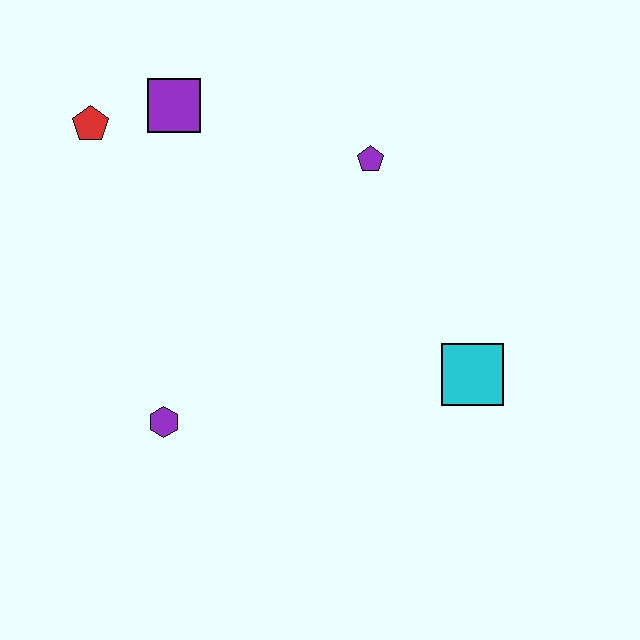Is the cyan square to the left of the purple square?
No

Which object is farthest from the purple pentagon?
The purple hexagon is farthest from the purple pentagon.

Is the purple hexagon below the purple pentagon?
Yes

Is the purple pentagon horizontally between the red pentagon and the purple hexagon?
No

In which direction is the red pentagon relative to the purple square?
The red pentagon is to the left of the purple square.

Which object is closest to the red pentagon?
The purple square is closest to the red pentagon.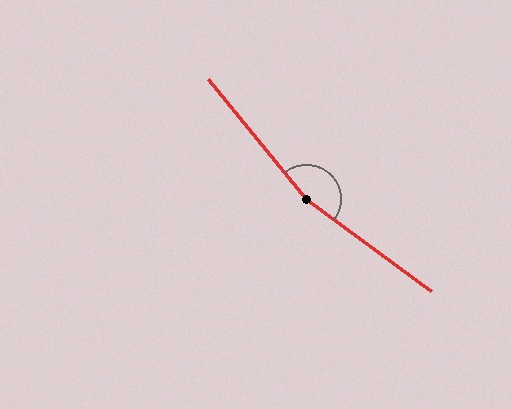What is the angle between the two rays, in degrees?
Approximately 166 degrees.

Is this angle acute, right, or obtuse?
It is obtuse.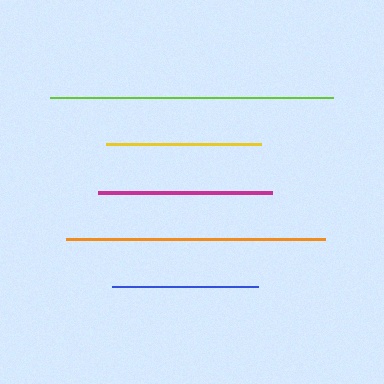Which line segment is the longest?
The lime line is the longest at approximately 283 pixels.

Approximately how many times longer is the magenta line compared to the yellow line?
The magenta line is approximately 1.1 times the length of the yellow line.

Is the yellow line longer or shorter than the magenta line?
The magenta line is longer than the yellow line.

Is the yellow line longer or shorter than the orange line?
The orange line is longer than the yellow line.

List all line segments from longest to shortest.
From longest to shortest: lime, orange, magenta, yellow, blue.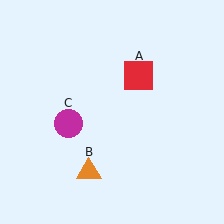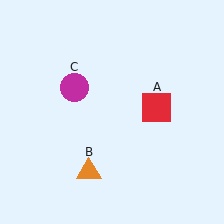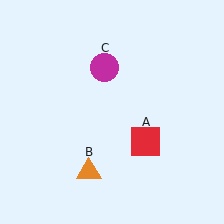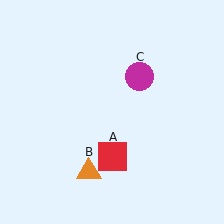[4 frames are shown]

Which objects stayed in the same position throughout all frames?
Orange triangle (object B) remained stationary.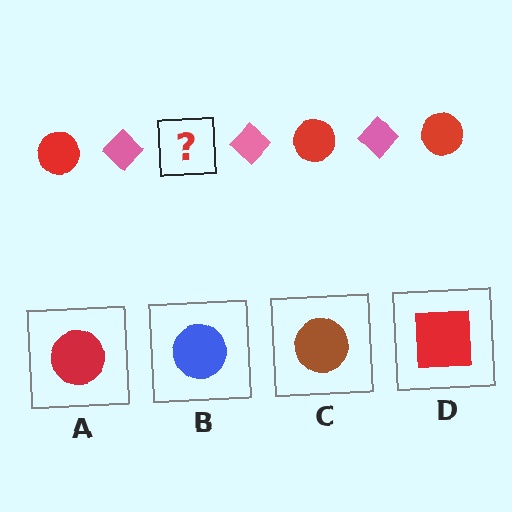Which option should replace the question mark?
Option A.